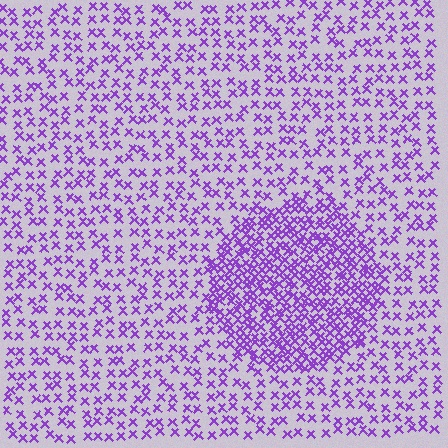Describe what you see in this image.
The image contains small purple elements arranged at two different densities. A circle-shaped region is visible where the elements are more densely packed than the surrounding area.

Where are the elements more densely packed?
The elements are more densely packed inside the circle boundary.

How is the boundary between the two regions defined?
The boundary is defined by a change in element density (approximately 2.3x ratio). All elements are the same color, size, and shape.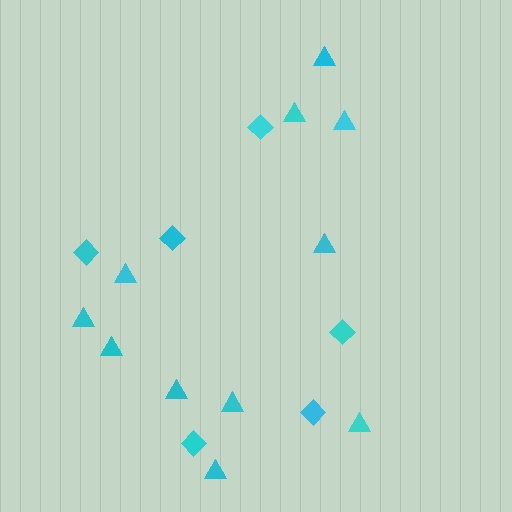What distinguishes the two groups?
There are 2 groups: one group of diamonds (6) and one group of triangles (11).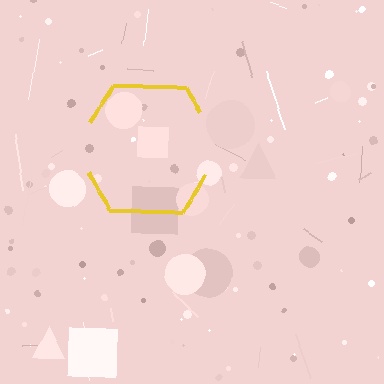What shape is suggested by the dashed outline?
The dashed outline suggests a hexagon.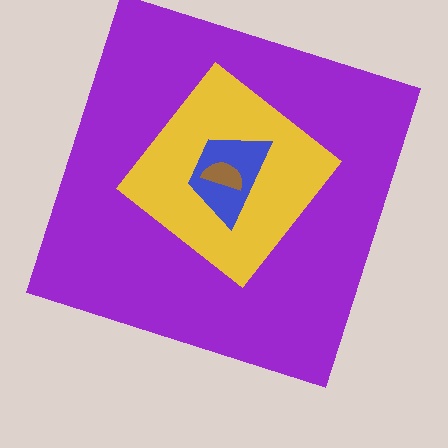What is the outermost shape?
The purple square.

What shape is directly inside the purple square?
The yellow diamond.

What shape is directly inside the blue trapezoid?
The brown semicircle.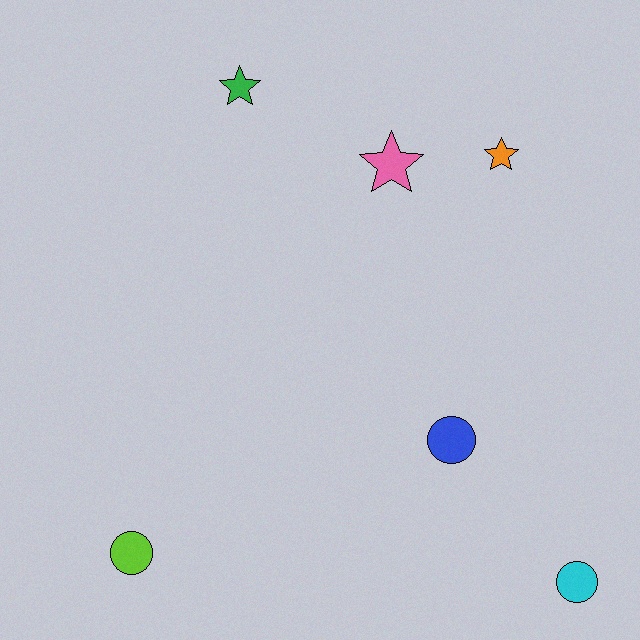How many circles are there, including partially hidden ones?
There are 3 circles.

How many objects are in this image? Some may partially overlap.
There are 6 objects.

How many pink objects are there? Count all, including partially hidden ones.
There is 1 pink object.